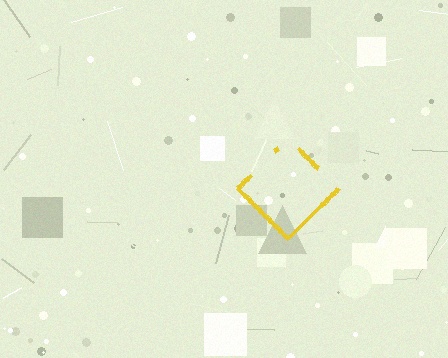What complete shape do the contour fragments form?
The contour fragments form a diamond.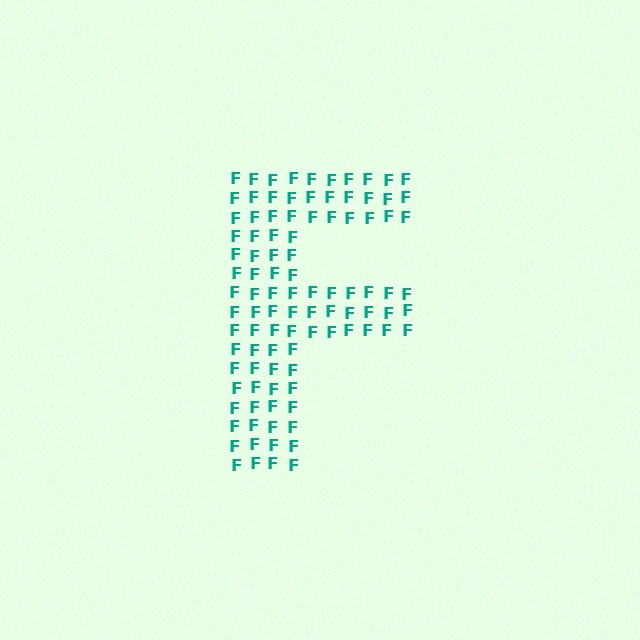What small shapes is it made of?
It is made of small letter F's.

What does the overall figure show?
The overall figure shows the letter F.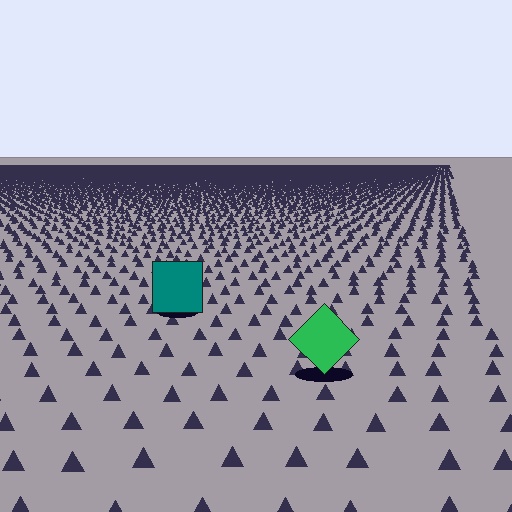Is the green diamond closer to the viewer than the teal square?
Yes. The green diamond is closer — you can tell from the texture gradient: the ground texture is coarser near it.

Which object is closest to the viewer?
The green diamond is closest. The texture marks near it are larger and more spread out.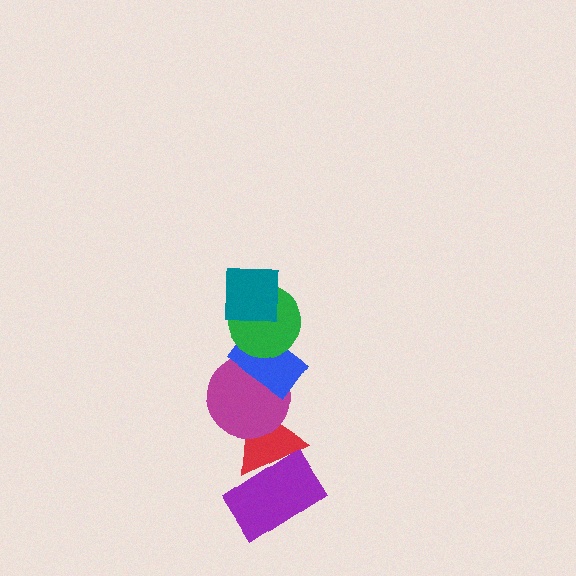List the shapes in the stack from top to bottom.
From top to bottom: the teal square, the green circle, the blue rectangle, the magenta circle, the red triangle, the purple rectangle.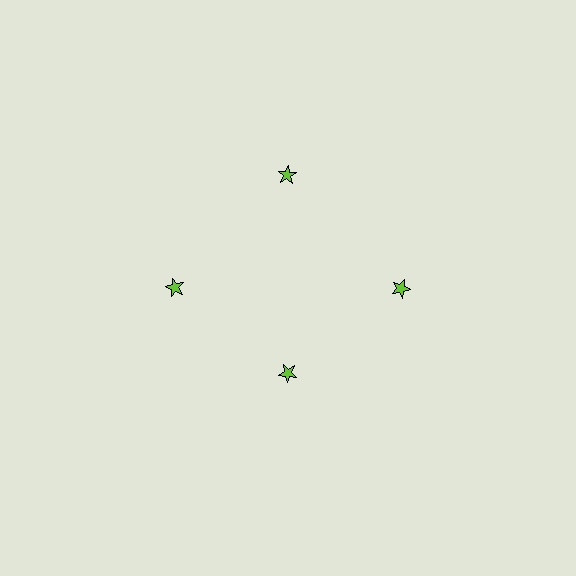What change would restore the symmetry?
The symmetry would be restored by moving it outward, back onto the ring so that all 4 stars sit at equal angles and equal distance from the center.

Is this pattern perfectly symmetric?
No. The 4 lime stars are arranged in a ring, but one element near the 6 o'clock position is pulled inward toward the center, breaking the 4-fold rotational symmetry.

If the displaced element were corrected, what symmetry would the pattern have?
It would have 4-fold rotational symmetry — the pattern would map onto itself every 90 degrees.